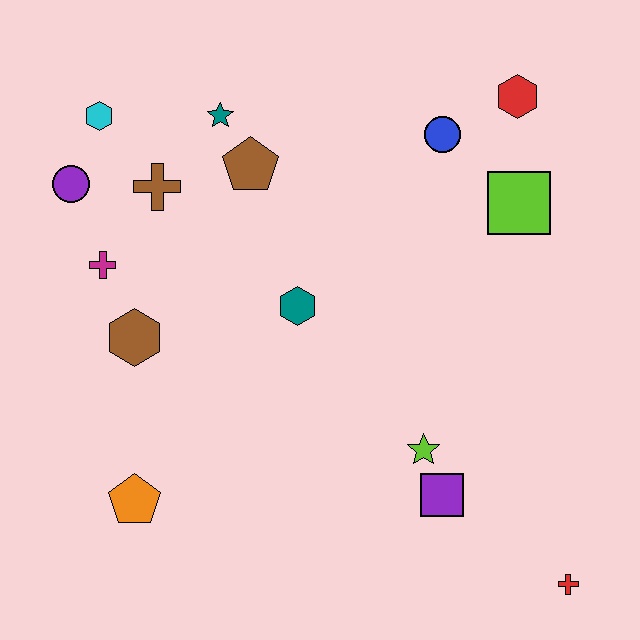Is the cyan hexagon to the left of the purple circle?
No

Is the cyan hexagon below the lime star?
No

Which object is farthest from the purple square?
The cyan hexagon is farthest from the purple square.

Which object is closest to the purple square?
The lime star is closest to the purple square.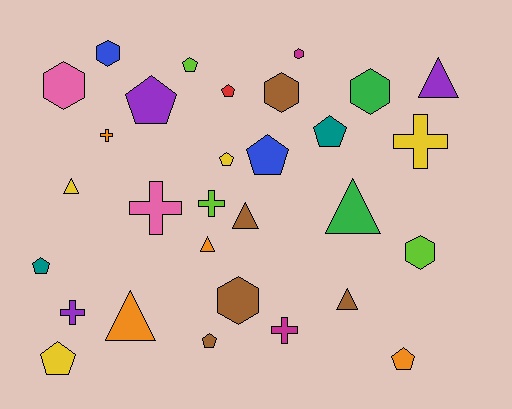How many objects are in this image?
There are 30 objects.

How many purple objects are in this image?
There are 3 purple objects.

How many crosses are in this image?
There are 6 crosses.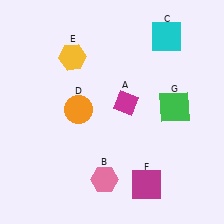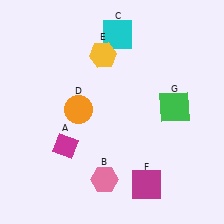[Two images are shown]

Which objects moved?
The objects that moved are: the magenta diamond (A), the cyan square (C), the yellow hexagon (E).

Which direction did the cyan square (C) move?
The cyan square (C) moved left.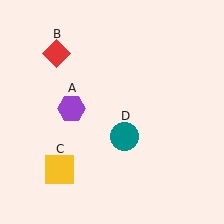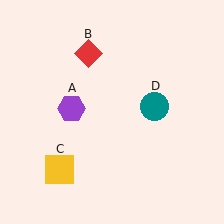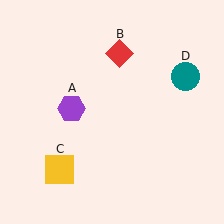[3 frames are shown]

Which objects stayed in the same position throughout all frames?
Purple hexagon (object A) and yellow square (object C) remained stationary.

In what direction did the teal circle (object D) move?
The teal circle (object D) moved up and to the right.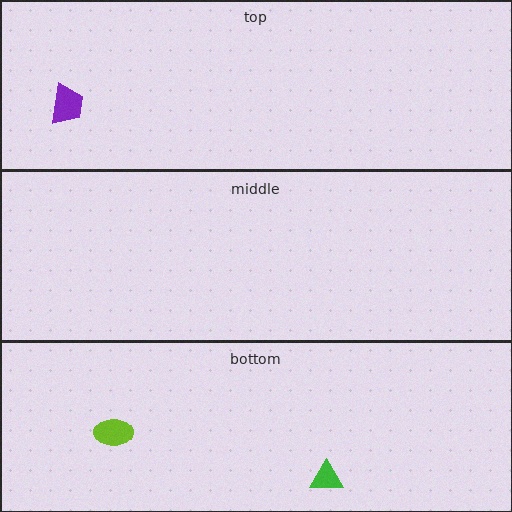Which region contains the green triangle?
The bottom region.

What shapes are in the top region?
The purple trapezoid.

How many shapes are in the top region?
1.